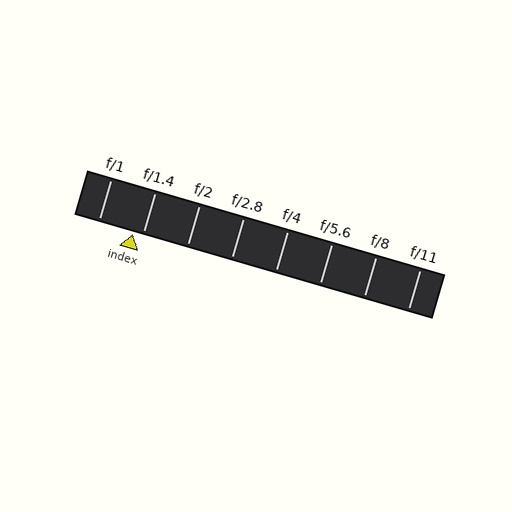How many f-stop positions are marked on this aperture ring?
There are 8 f-stop positions marked.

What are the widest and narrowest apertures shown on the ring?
The widest aperture shown is f/1 and the narrowest is f/11.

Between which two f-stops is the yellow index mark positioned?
The index mark is between f/1 and f/1.4.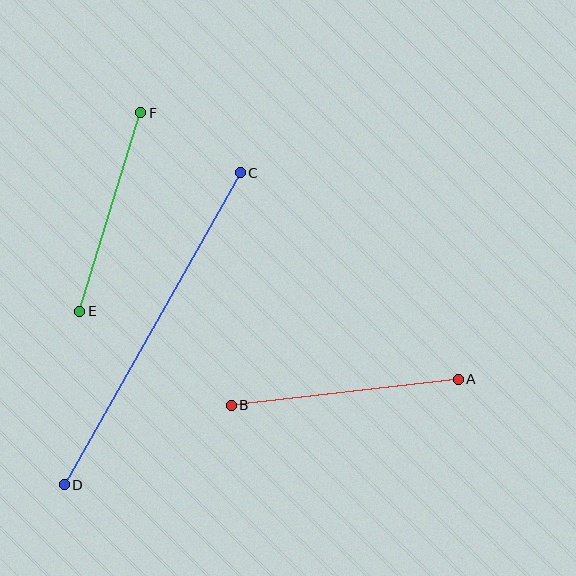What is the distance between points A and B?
The distance is approximately 228 pixels.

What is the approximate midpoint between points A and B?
The midpoint is at approximately (345, 392) pixels.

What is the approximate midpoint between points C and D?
The midpoint is at approximately (152, 329) pixels.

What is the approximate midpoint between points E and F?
The midpoint is at approximately (110, 212) pixels.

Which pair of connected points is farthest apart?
Points C and D are farthest apart.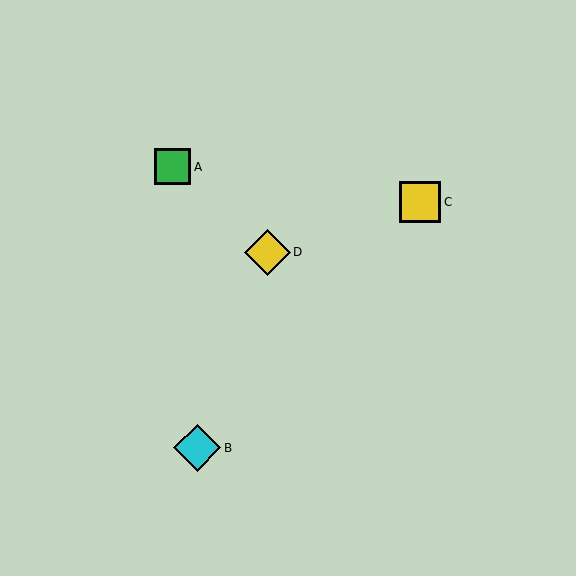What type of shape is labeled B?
Shape B is a cyan diamond.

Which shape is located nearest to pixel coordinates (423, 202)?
The yellow square (labeled C) at (420, 202) is nearest to that location.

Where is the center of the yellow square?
The center of the yellow square is at (420, 202).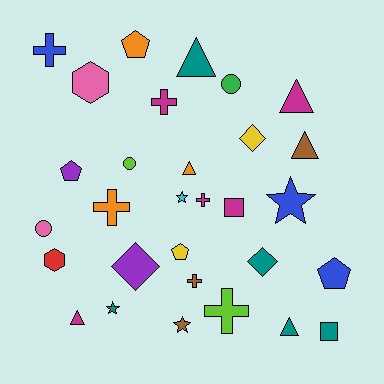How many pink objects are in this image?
There are 2 pink objects.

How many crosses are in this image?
There are 6 crosses.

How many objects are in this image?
There are 30 objects.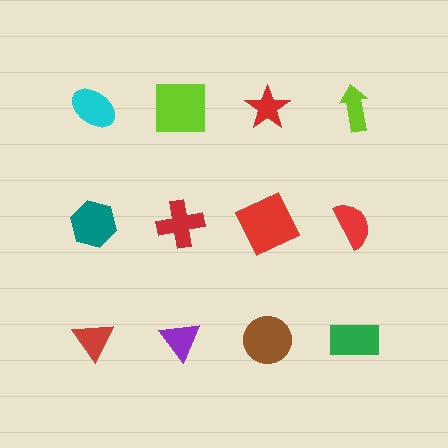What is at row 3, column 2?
A purple triangle.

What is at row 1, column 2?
A lime square.